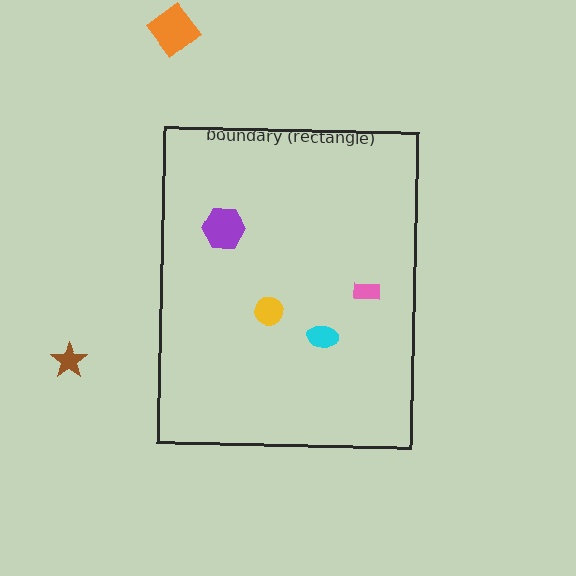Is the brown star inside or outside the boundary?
Outside.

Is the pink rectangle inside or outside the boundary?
Inside.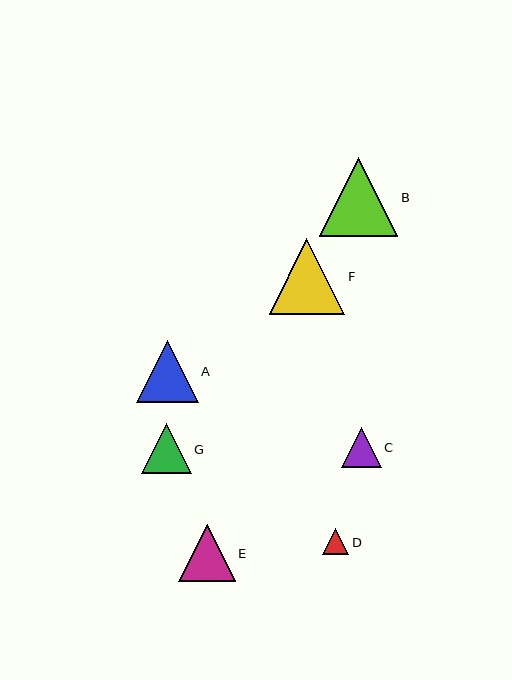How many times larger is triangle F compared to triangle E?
Triangle F is approximately 1.3 times the size of triangle E.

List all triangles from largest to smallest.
From largest to smallest: B, F, A, E, G, C, D.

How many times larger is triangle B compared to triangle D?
Triangle B is approximately 3.0 times the size of triangle D.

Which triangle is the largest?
Triangle B is the largest with a size of approximately 78 pixels.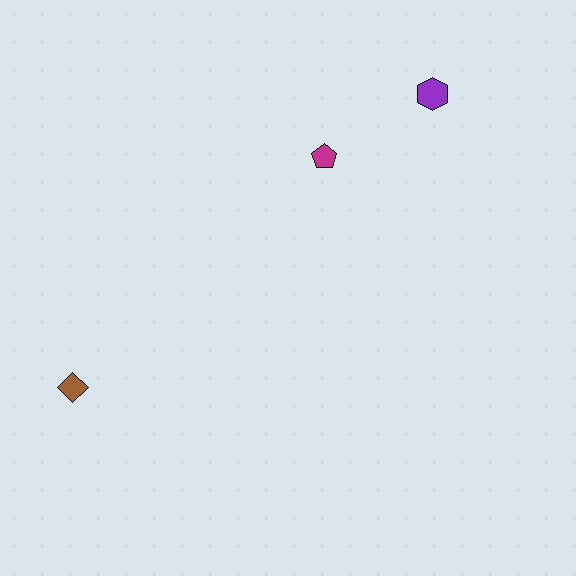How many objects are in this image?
There are 3 objects.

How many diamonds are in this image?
There is 1 diamond.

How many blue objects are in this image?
There are no blue objects.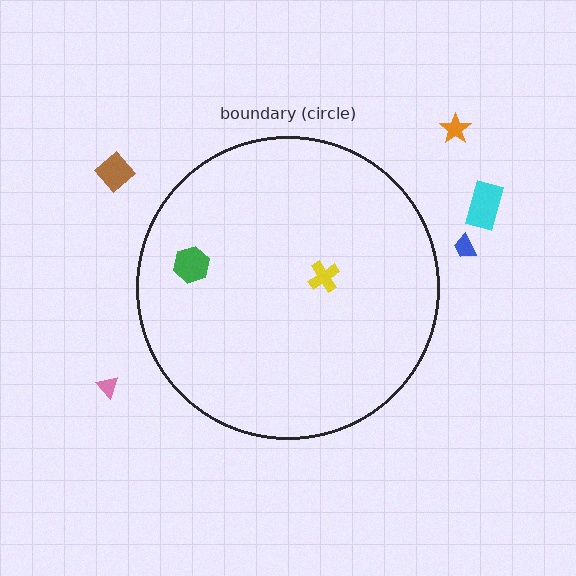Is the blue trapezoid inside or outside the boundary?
Outside.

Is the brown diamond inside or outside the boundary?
Outside.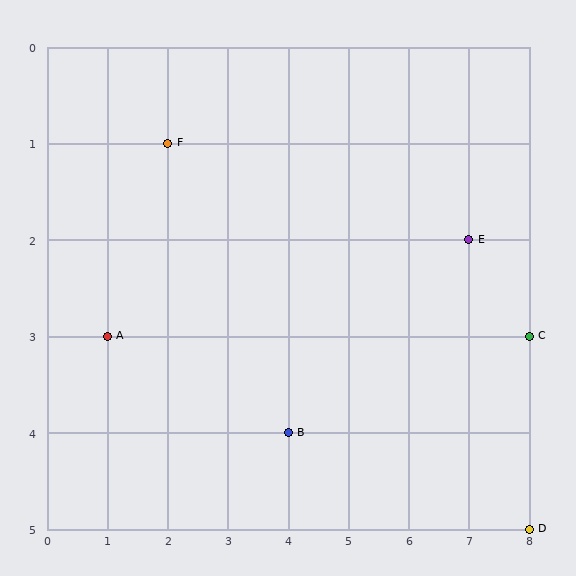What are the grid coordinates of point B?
Point B is at grid coordinates (4, 4).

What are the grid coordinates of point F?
Point F is at grid coordinates (2, 1).